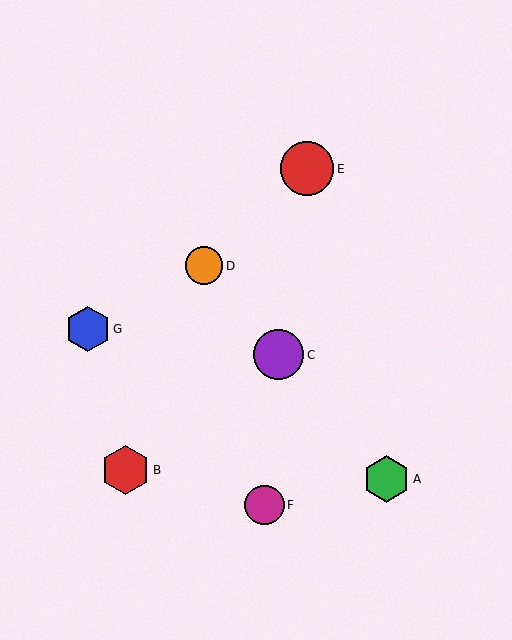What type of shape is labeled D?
Shape D is an orange circle.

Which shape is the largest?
The red circle (labeled E) is the largest.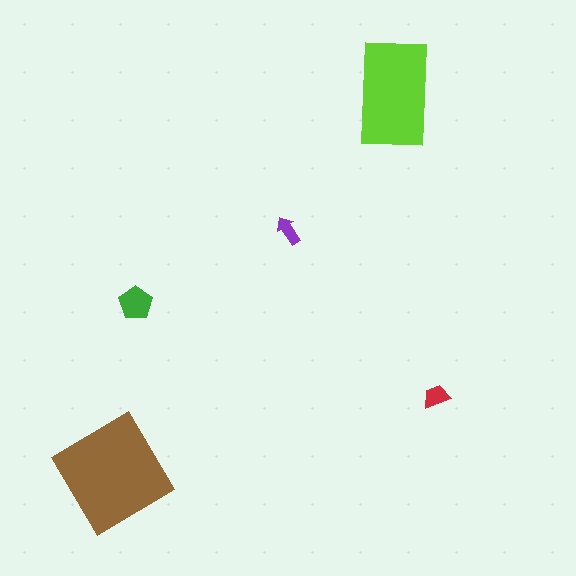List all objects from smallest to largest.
The purple arrow, the red trapezoid, the green pentagon, the lime rectangle, the brown diamond.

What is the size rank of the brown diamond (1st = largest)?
1st.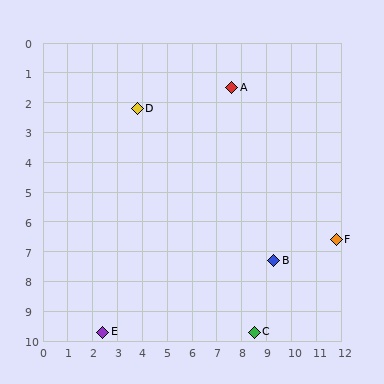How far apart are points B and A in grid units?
Points B and A are about 6.0 grid units apart.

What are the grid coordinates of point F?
Point F is at approximately (11.8, 6.6).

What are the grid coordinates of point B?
Point B is at approximately (9.3, 7.3).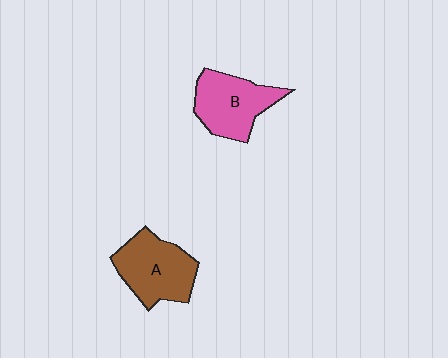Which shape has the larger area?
Shape A (brown).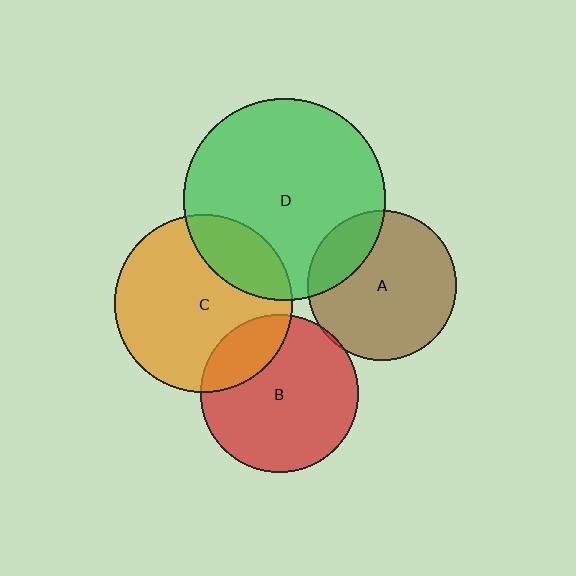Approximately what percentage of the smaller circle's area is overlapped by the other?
Approximately 20%.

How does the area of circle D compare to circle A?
Approximately 1.8 times.